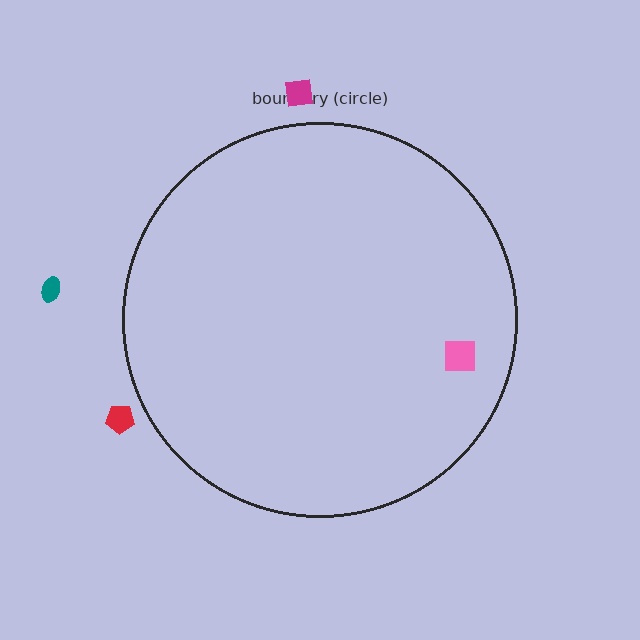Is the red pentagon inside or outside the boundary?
Outside.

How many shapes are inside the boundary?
1 inside, 3 outside.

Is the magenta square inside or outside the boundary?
Outside.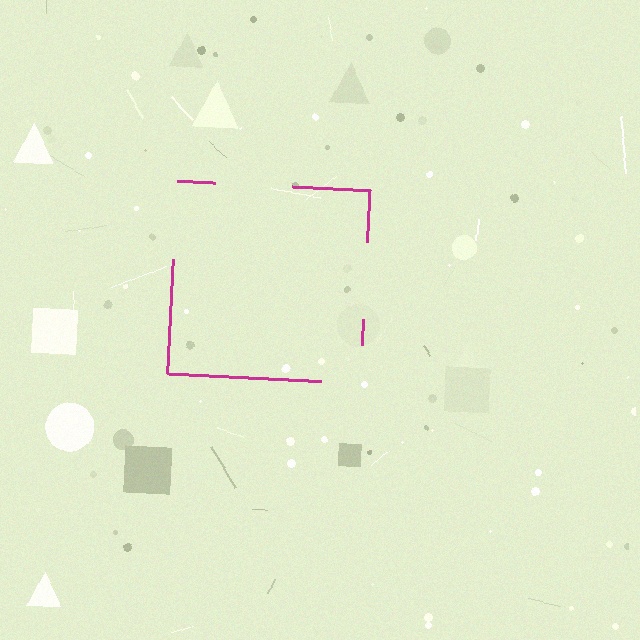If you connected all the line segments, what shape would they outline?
They would outline a square.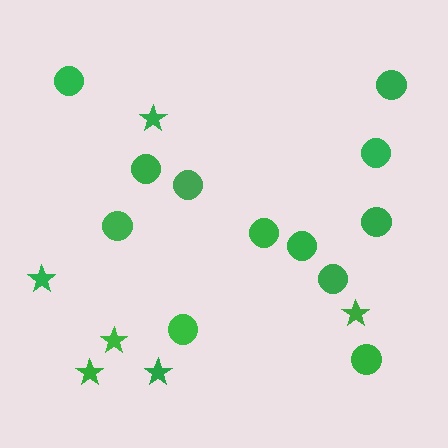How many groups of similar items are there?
There are 2 groups: one group of circles (12) and one group of stars (6).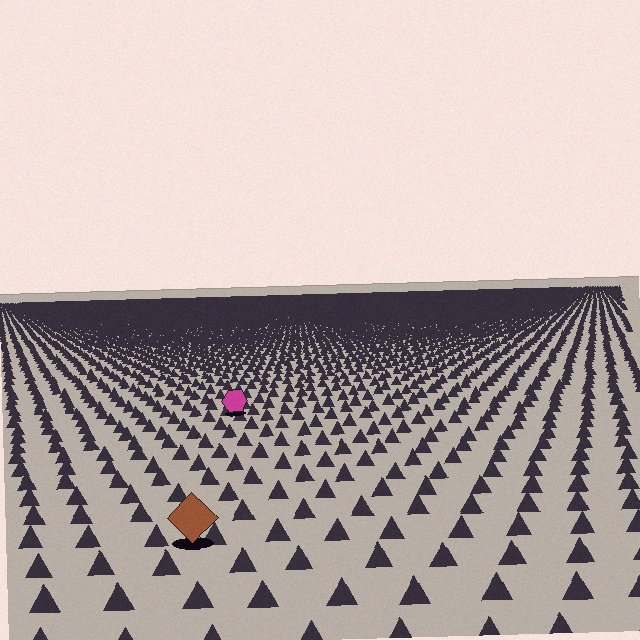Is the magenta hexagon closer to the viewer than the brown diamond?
No. The brown diamond is closer — you can tell from the texture gradient: the ground texture is coarser near it.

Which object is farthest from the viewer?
The magenta hexagon is farthest from the viewer. It appears smaller and the ground texture around it is denser.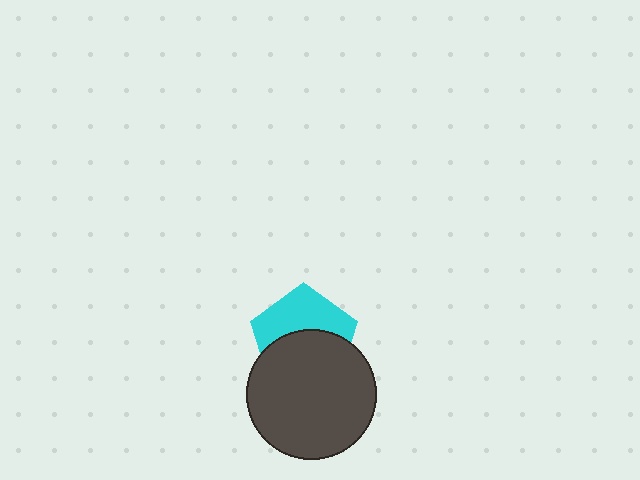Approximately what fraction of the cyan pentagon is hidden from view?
Roughly 53% of the cyan pentagon is hidden behind the dark gray circle.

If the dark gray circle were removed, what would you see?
You would see the complete cyan pentagon.